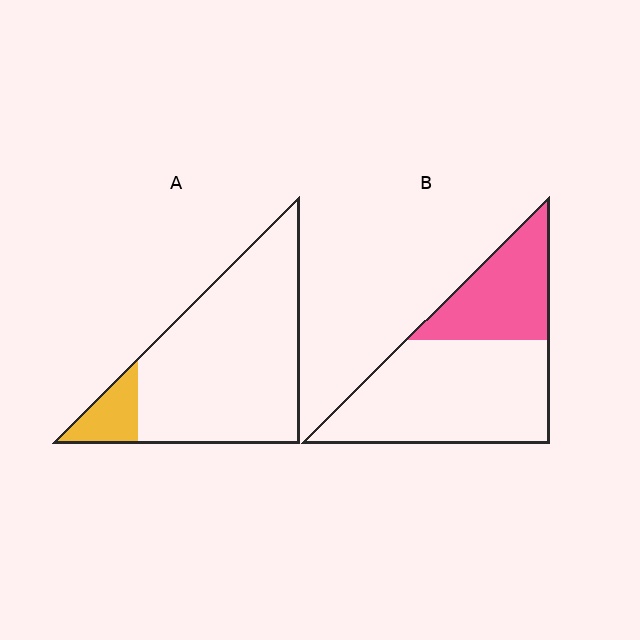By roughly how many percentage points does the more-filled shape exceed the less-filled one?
By roughly 20 percentage points (B over A).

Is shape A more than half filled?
No.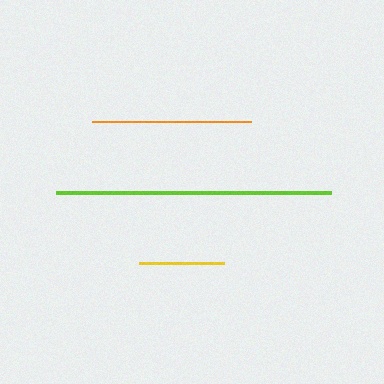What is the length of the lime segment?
The lime segment is approximately 276 pixels long.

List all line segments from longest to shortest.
From longest to shortest: lime, orange, yellow.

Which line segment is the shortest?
The yellow line is the shortest at approximately 85 pixels.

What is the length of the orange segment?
The orange segment is approximately 159 pixels long.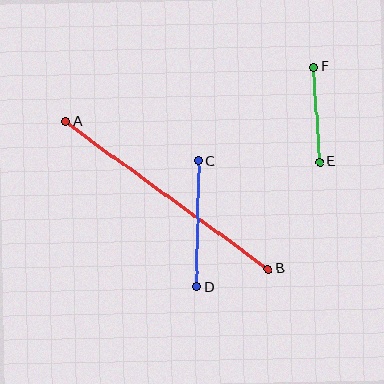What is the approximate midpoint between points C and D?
The midpoint is at approximately (198, 224) pixels.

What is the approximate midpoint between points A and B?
The midpoint is at approximately (167, 195) pixels.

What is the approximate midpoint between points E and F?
The midpoint is at approximately (317, 114) pixels.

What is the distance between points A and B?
The distance is approximately 250 pixels.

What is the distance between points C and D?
The distance is approximately 126 pixels.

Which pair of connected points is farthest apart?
Points A and B are farthest apart.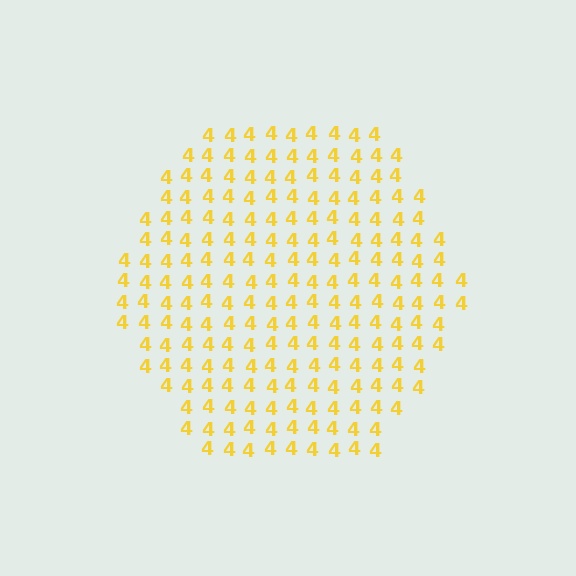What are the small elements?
The small elements are digit 4's.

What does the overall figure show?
The overall figure shows a hexagon.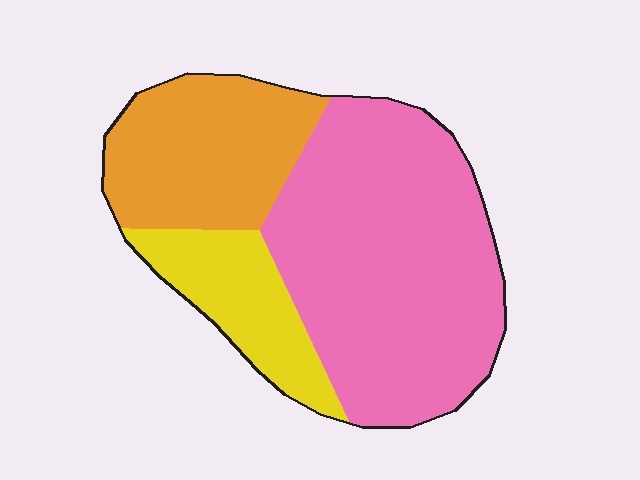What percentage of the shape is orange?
Orange takes up about one quarter (1/4) of the shape.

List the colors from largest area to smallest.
From largest to smallest: pink, orange, yellow.